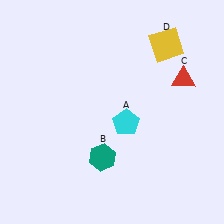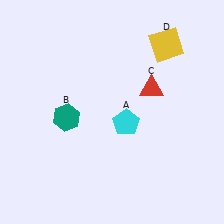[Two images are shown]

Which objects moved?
The objects that moved are: the teal hexagon (B), the red triangle (C).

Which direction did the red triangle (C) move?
The red triangle (C) moved left.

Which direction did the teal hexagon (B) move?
The teal hexagon (B) moved up.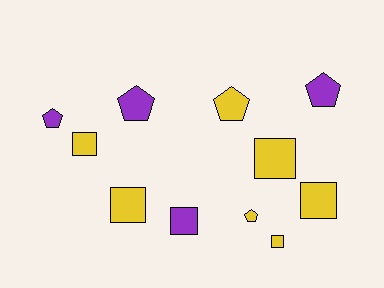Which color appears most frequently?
Yellow, with 7 objects.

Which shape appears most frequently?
Square, with 6 objects.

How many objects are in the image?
There are 11 objects.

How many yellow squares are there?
There are 5 yellow squares.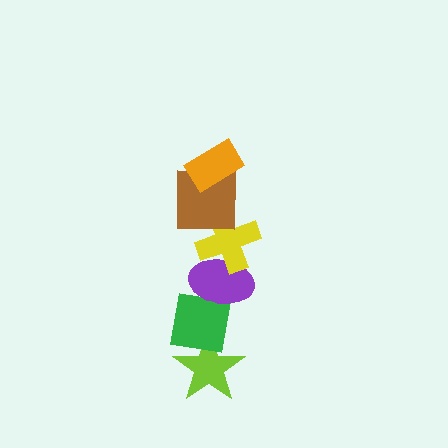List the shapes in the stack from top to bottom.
From top to bottom: the orange rectangle, the brown square, the yellow cross, the purple ellipse, the green square, the lime star.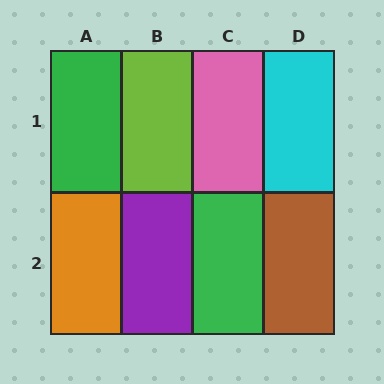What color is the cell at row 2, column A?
Orange.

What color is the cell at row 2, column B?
Purple.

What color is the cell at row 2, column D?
Brown.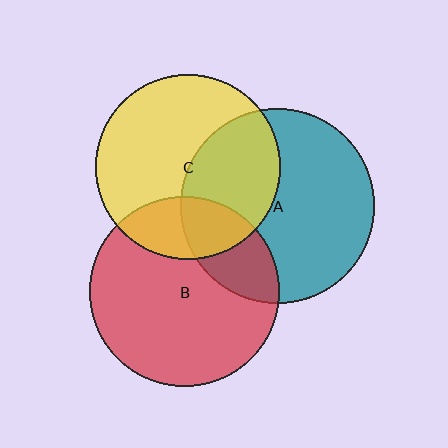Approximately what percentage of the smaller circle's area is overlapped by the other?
Approximately 25%.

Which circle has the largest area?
Circle A (teal).